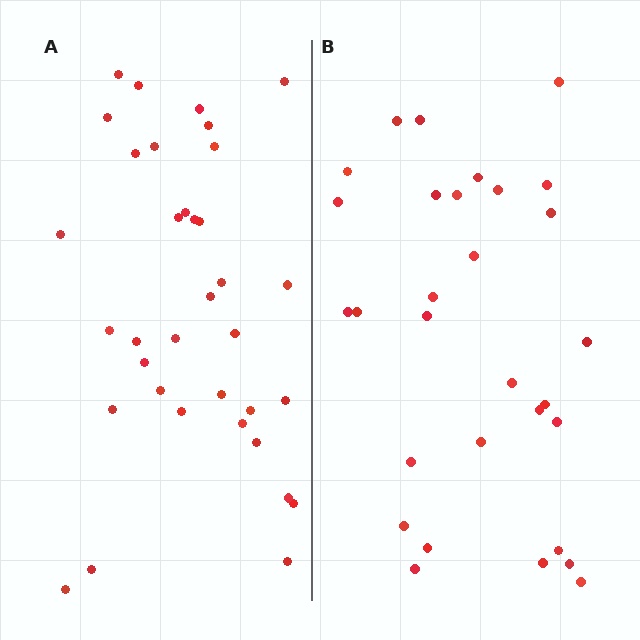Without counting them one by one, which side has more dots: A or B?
Region A (the left region) has more dots.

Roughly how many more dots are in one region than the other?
Region A has about 5 more dots than region B.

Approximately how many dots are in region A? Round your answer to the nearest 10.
About 40 dots. (The exact count is 35, which rounds to 40.)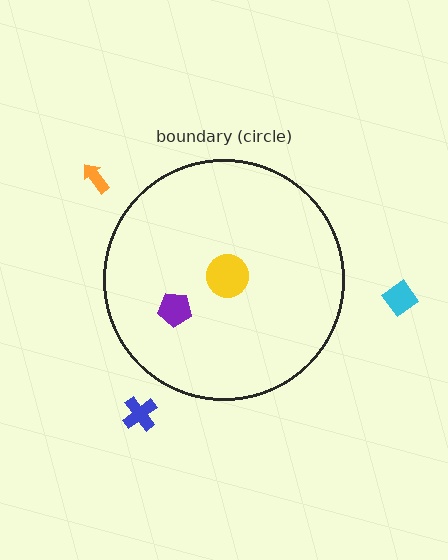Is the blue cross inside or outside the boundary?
Outside.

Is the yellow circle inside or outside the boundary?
Inside.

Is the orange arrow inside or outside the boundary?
Outside.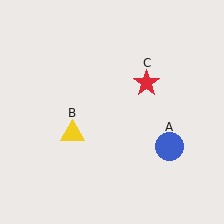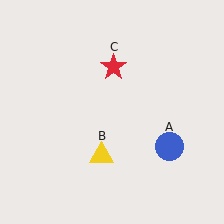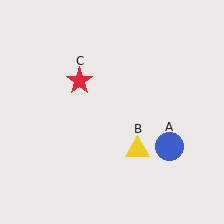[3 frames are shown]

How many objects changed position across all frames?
2 objects changed position: yellow triangle (object B), red star (object C).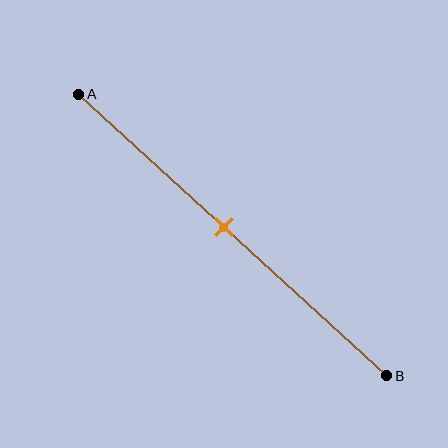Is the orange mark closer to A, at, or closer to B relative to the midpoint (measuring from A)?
The orange mark is approximately at the midpoint of segment AB.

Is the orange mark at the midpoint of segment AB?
Yes, the mark is approximately at the midpoint.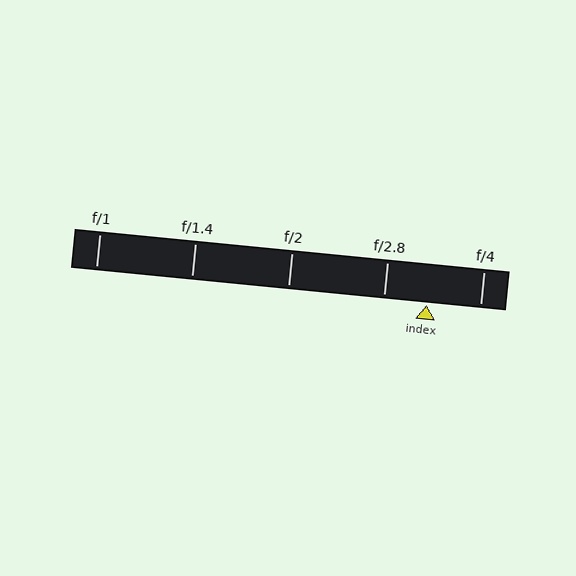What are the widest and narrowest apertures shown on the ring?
The widest aperture shown is f/1 and the narrowest is f/4.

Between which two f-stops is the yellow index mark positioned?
The index mark is between f/2.8 and f/4.